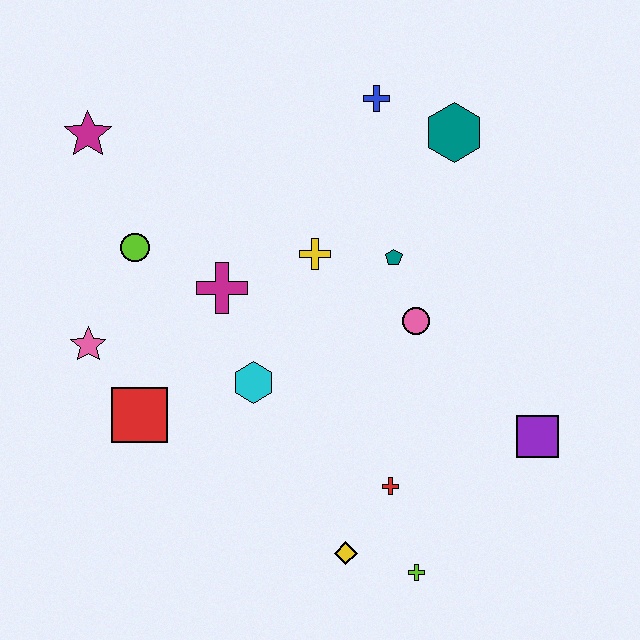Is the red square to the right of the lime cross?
No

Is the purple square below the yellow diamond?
No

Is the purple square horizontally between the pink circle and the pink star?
No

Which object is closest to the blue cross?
The teal hexagon is closest to the blue cross.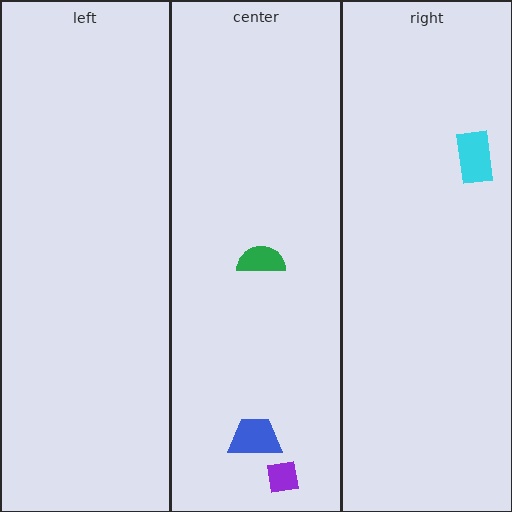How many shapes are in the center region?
3.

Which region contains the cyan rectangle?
The right region.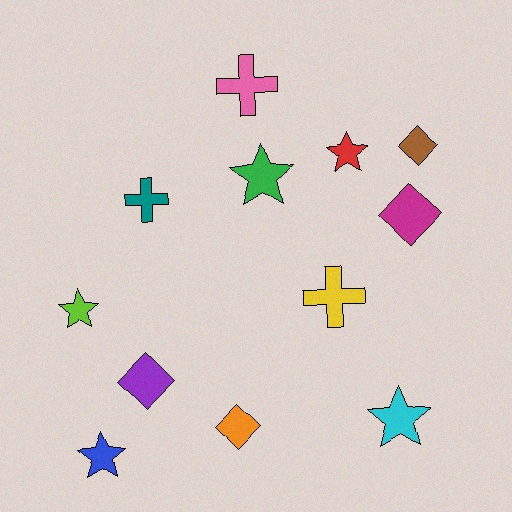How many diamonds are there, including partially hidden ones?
There are 4 diamonds.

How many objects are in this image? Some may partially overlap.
There are 12 objects.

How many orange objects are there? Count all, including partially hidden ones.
There is 1 orange object.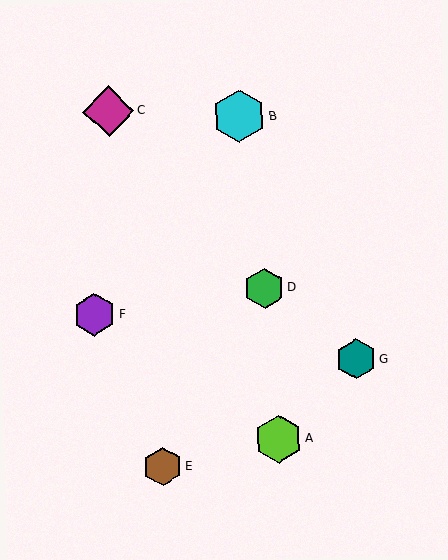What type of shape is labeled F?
Shape F is a purple hexagon.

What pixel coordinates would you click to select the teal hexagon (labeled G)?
Click at (356, 359) to select the teal hexagon G.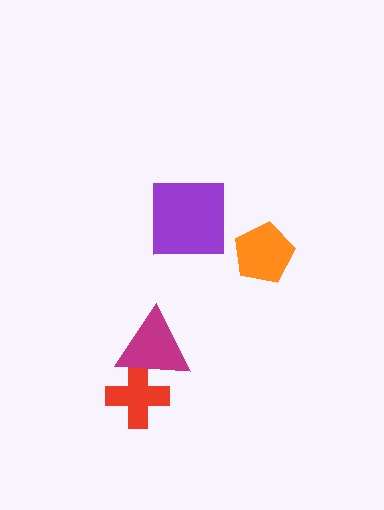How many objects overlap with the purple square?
0 objects overlap with the purple square.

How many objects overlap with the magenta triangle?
1 object overlaps with the magenta triangle.